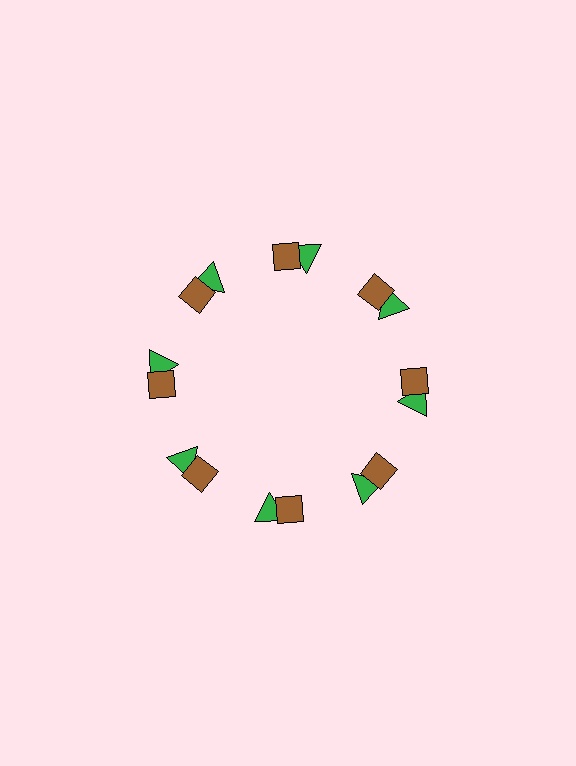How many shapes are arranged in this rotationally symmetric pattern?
There are 16 shapes, arranged in 8 groups of 2.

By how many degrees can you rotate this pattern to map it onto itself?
The pattern maps onto itself every 45 degrees of rotation.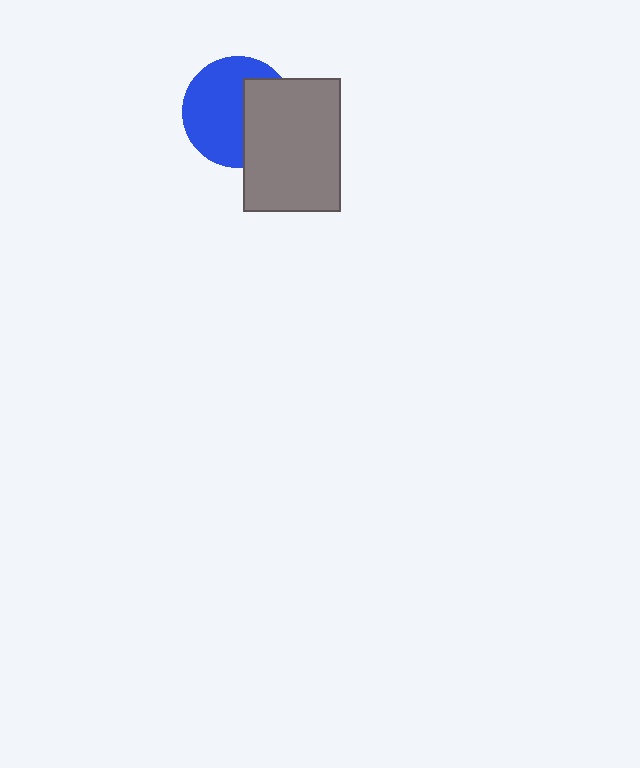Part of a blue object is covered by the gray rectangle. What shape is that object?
It is a circle.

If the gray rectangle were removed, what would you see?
You would see the complete blue circle.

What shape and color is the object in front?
The object in front is a gray rectangle.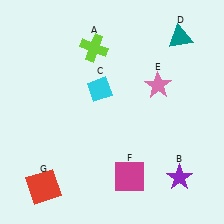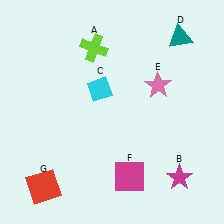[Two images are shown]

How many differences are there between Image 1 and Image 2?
There is 1 difference between the two images.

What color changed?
The star (B) changed from purple in Image 1 to magenta in Image 2.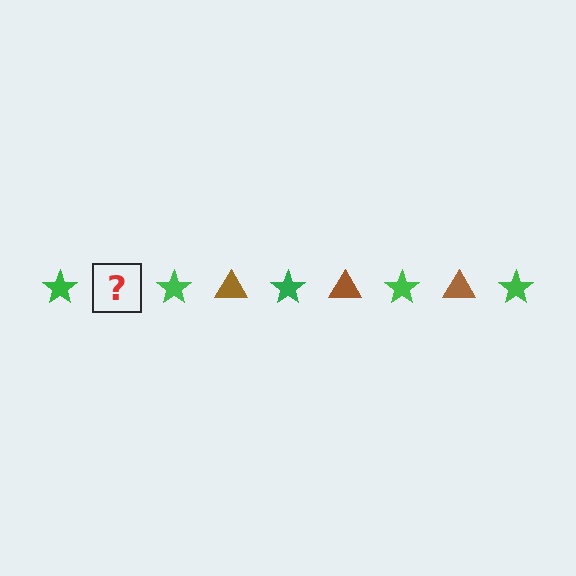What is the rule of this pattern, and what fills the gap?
The rule is that the pattern alternates between green star and brown triangle. The gap should be filled with a brown triangle.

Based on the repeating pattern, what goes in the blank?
The blank should be a brown triangle.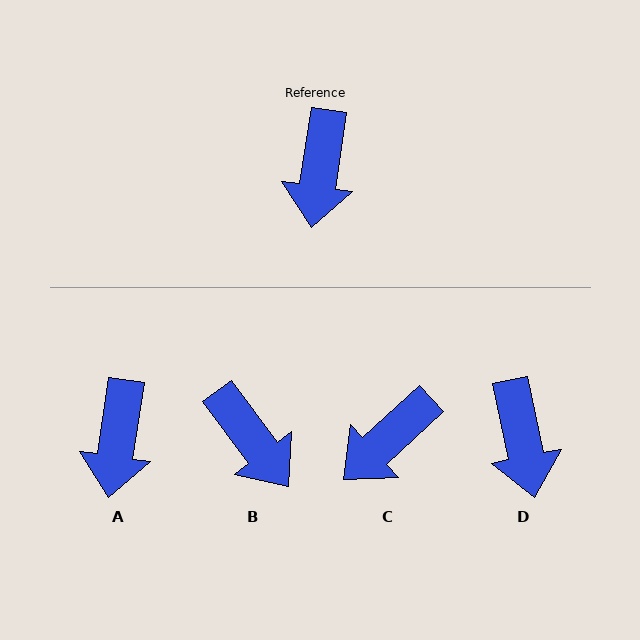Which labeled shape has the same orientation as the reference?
A.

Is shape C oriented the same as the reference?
No, it is off by about 39 degrees.